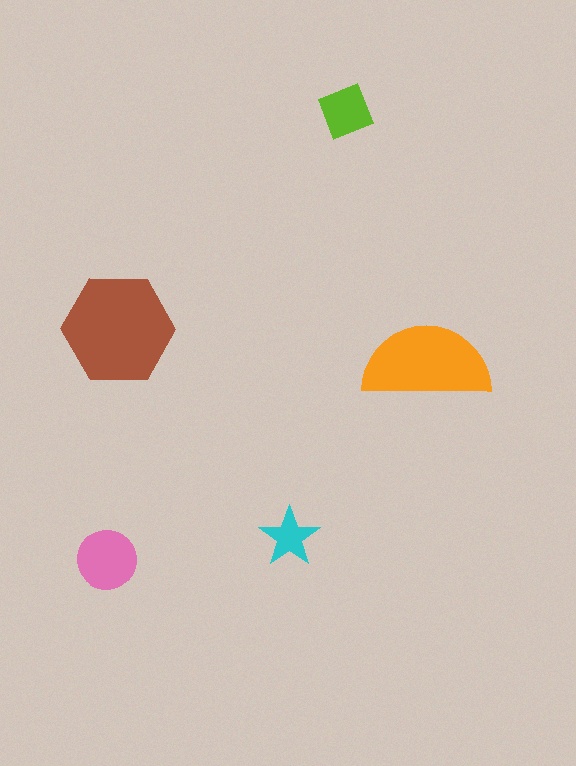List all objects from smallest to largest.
The cyan star, the lime square, the pink circle, the orange semicircle, the brown hexagon.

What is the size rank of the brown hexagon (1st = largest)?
1st.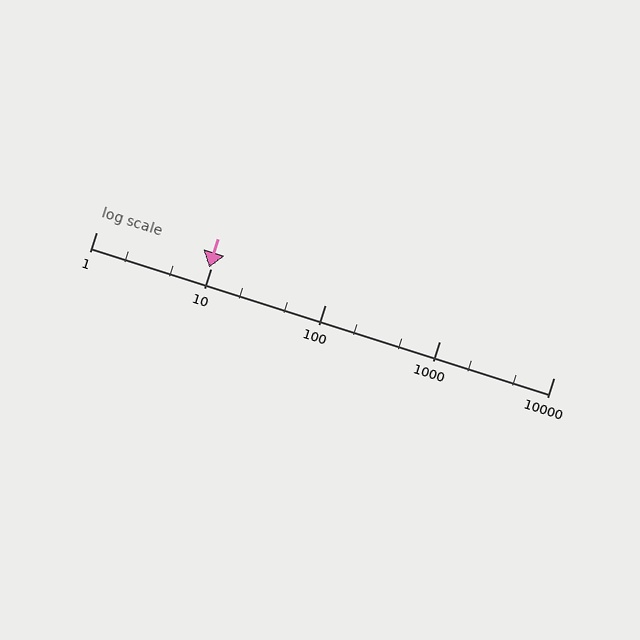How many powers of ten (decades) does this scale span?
The scale spans 4 decades, from 1 to 10000.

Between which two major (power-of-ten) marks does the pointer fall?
The pointer is between 1 and 10.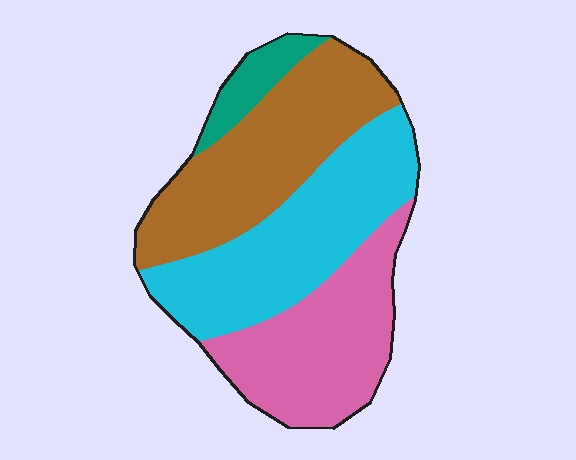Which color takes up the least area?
Teal, at roughly 5%.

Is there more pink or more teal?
Pink.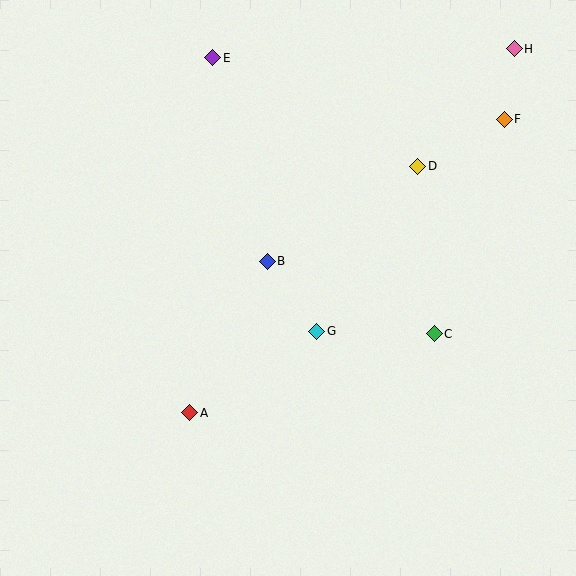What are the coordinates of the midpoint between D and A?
The midpoint between D and A is at (304, 290).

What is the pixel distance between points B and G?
The distance between B and G is 86 pixels.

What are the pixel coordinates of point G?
Point G is at (317, 331).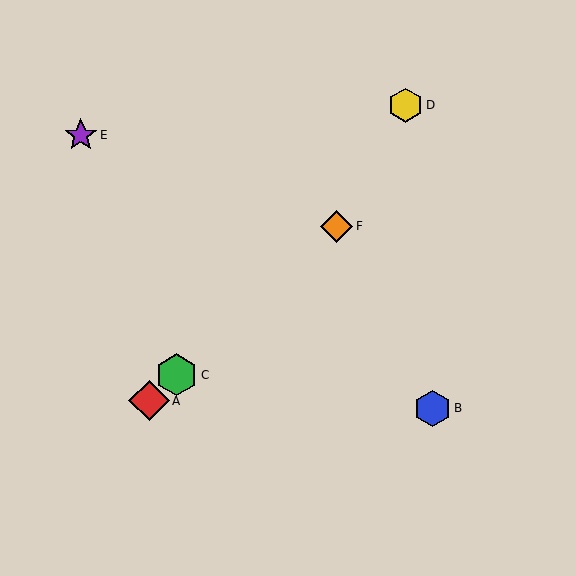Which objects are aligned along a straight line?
Objects A, C, F are aligned along a straight line.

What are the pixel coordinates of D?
Object D is at (406, 105).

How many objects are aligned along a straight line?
3 objects (A, C, F) are aligned along a straight line.